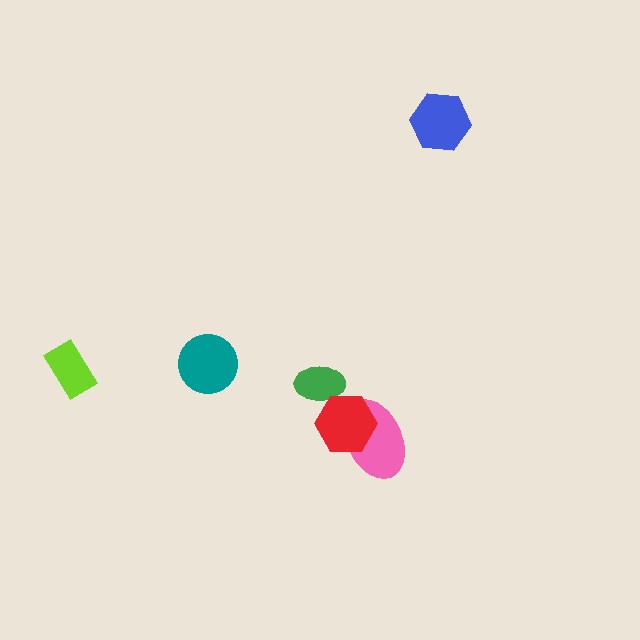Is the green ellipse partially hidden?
Yes, it is partially covered by another shape.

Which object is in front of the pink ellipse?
The red hexagon is in front of the pink ellipse.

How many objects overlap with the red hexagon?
2 objects overlap with the red hexagon.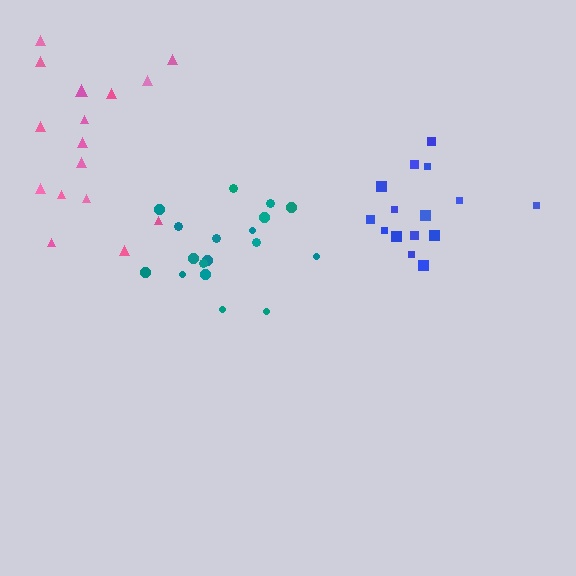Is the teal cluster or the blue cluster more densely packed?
Blue.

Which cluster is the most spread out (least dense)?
Pink.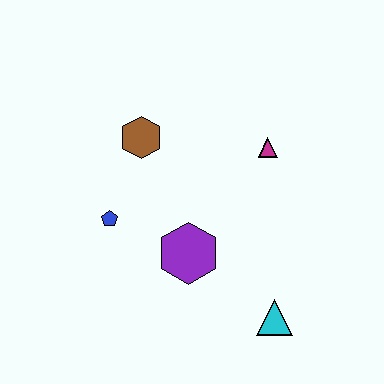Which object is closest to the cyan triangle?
The purple hexagon is closest to the cyan triangle.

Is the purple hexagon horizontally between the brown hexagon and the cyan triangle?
Yes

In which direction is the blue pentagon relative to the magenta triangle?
The blue pentagon is to the left of the magenta triangle.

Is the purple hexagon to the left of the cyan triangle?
Yes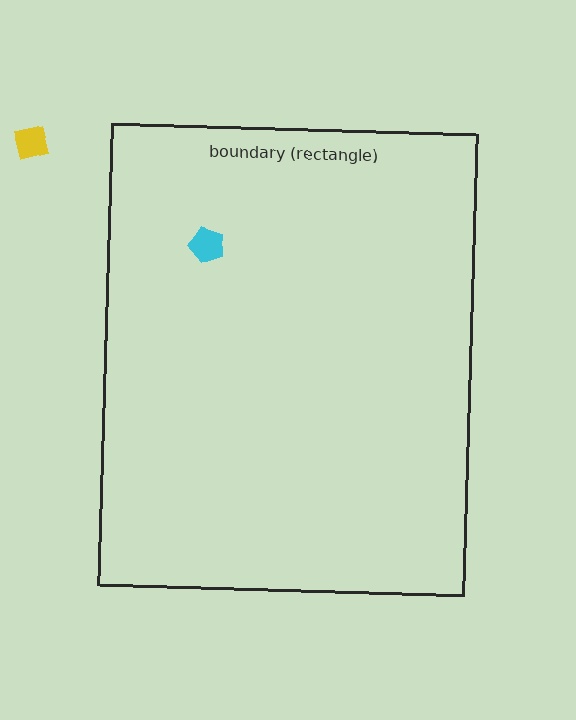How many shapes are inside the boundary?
1 inside, 1 outside.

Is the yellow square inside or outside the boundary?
Outside.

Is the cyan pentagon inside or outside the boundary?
Inside.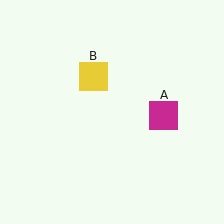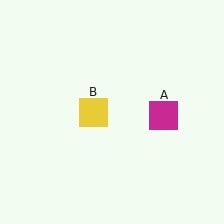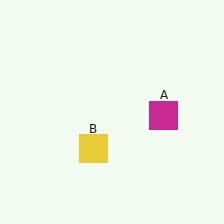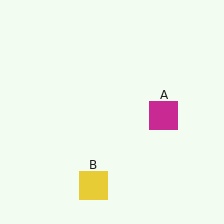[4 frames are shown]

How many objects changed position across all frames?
1 object changed position: yellow square (object B).